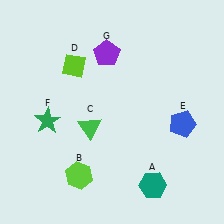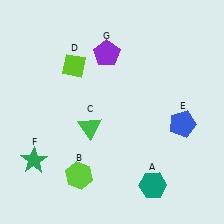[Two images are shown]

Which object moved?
The green star (F) moved down.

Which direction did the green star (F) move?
The green star (F) moved down.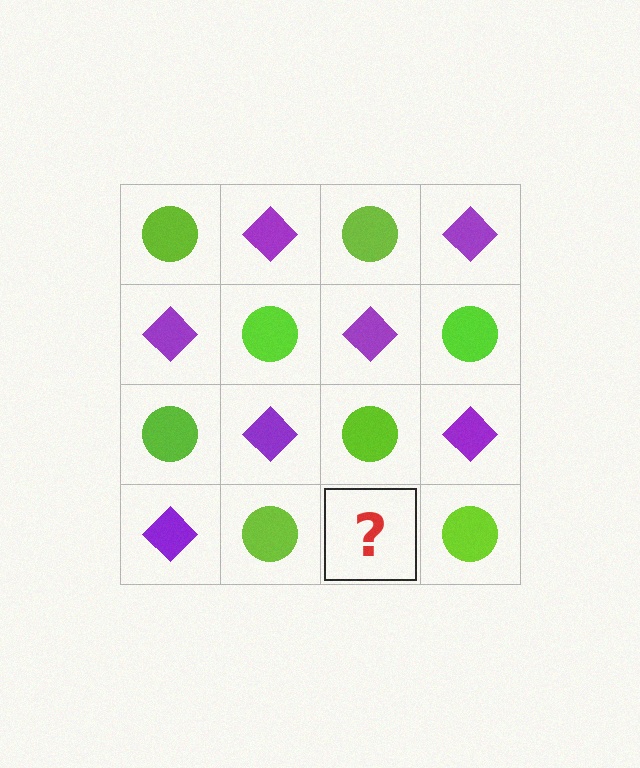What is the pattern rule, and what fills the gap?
The rule is that it alternates lime circle and purple diamond in a checkerboard pattern. The gap should be filled with a purple diamond.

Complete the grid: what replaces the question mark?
The question mark should be replaced with a purple diamond.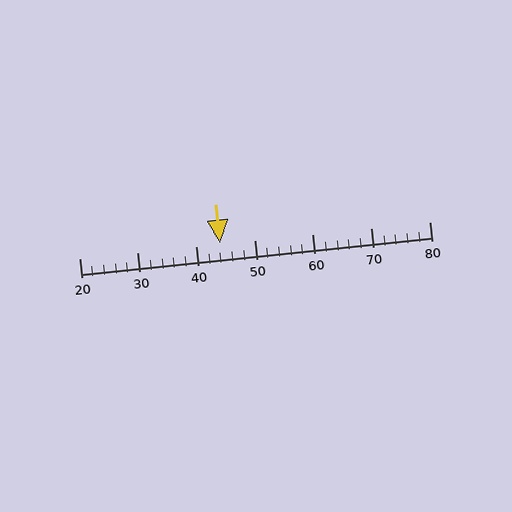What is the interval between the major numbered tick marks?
The major tick marks are spaced 10 units apart.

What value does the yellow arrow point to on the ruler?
The yellow arrow points to approximately 44.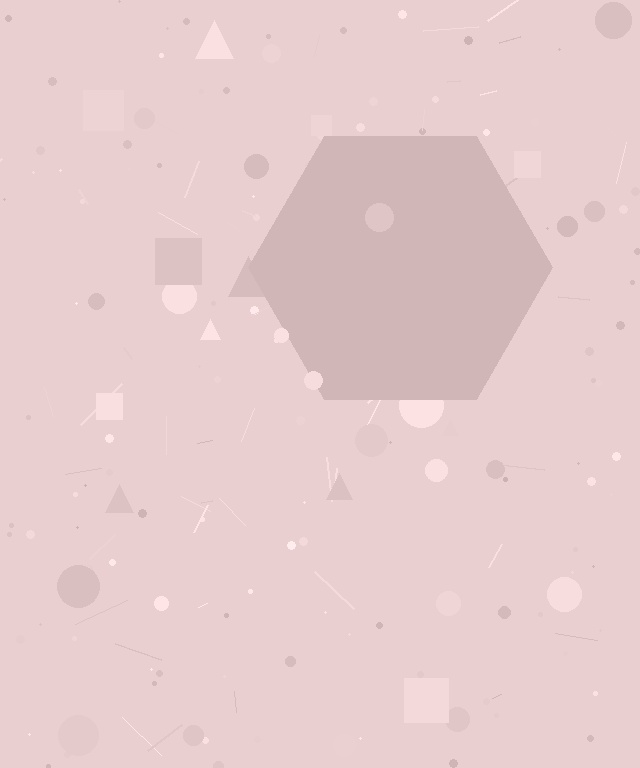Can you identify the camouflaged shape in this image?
The camouflaged shape is a hexagon.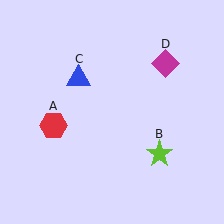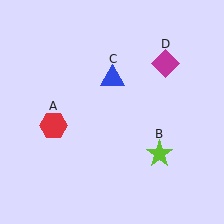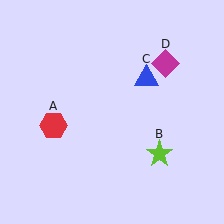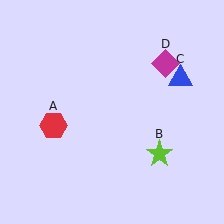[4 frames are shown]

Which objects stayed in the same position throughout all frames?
Red hexagon (object A) and lime star (object B) and magenta diamond (object D) remained stationary.